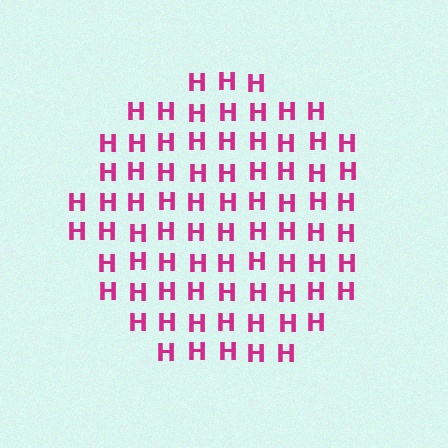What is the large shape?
The large shape is a circle.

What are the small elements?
The small elements are letter H's.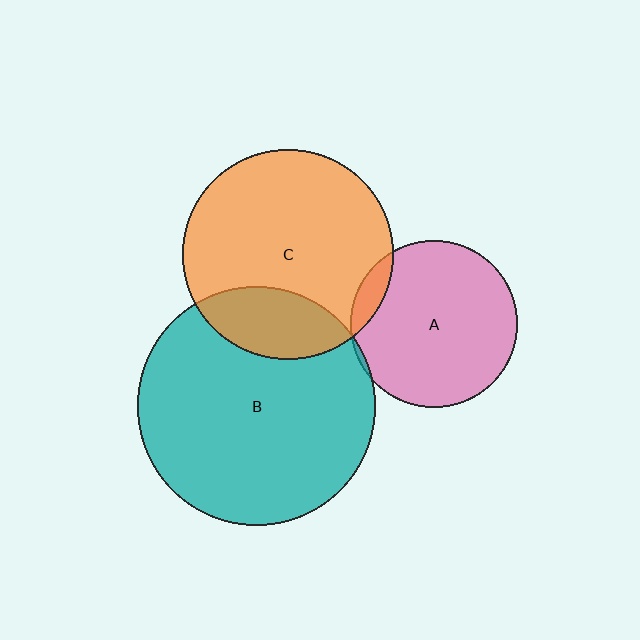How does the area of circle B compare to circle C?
Approximately 1.3 times.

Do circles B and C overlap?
Yes.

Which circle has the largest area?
Circle B (teal).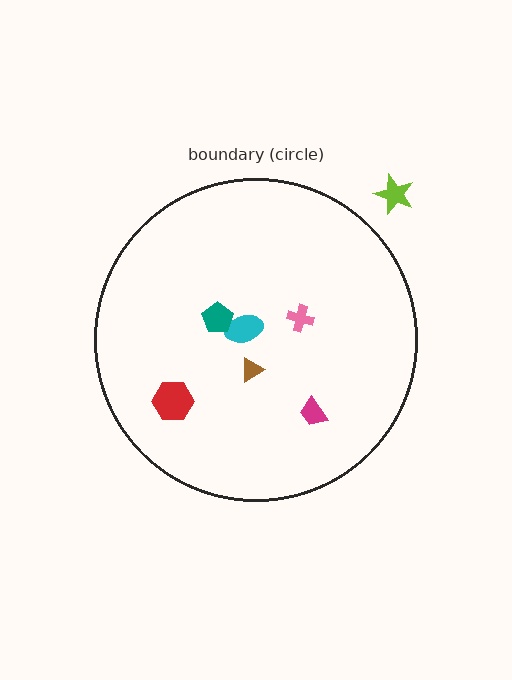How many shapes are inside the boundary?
6 inside, 1 outside.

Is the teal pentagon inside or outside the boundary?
Inside.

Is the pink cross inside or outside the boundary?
Inside.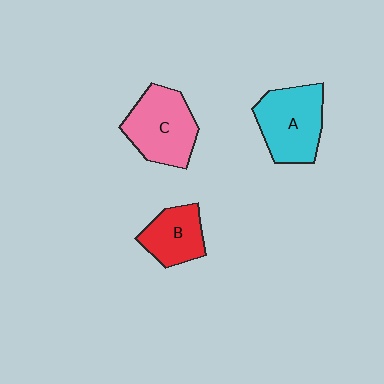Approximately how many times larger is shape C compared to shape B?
Approximately 1.5 times.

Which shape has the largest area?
Shape C (pink).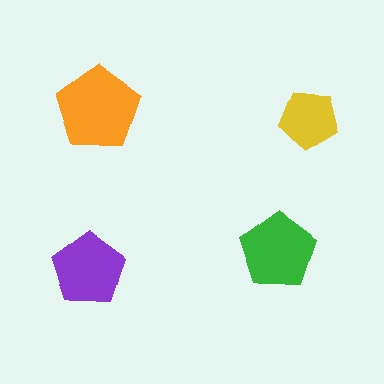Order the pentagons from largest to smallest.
the orange one, the green one, the purple one, the yellow one.